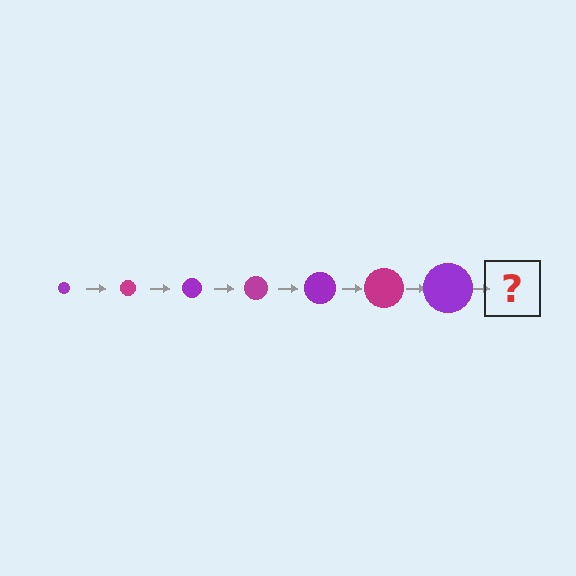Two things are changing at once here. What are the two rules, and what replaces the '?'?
The two rules are that the circle grows larger each step and the color cycles through purple and magenta. The '?' should be a magenta circle, larger than the previous one.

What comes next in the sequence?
The next element should be a magenta circle, larger than the previous one.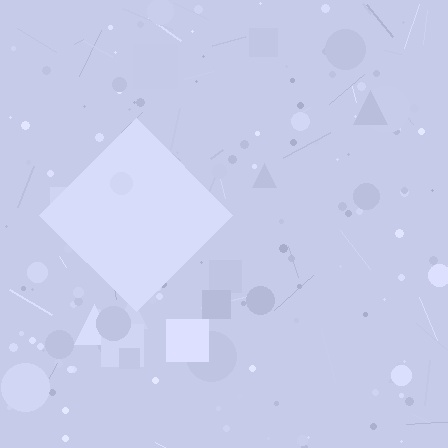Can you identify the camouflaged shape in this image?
The camouflaged shape is a diamond.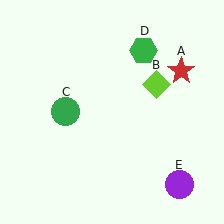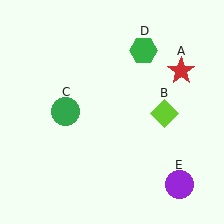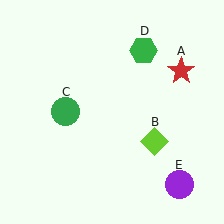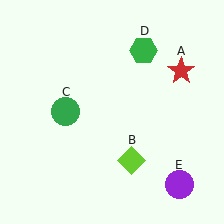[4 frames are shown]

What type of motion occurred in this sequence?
The lime diamond (object B) rotated clockwise around the center of the scene.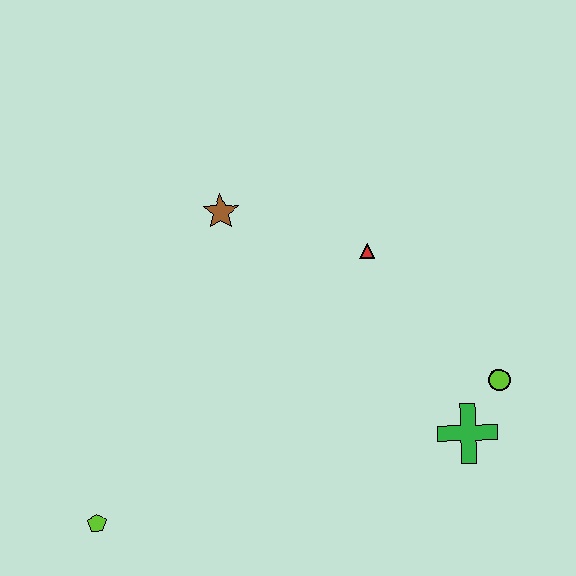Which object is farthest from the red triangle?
The lime pentagon is farthest from the red triangle.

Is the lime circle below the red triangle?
Yes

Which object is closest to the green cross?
The lime circle is closest to the green cross.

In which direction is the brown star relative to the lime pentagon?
The brown star is above the lime pentagon.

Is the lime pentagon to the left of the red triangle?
Yes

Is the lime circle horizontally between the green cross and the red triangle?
No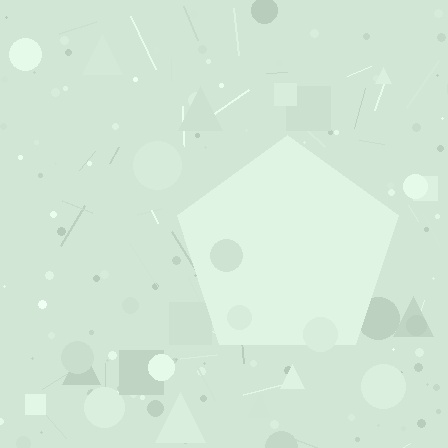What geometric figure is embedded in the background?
A pentagon is embedded in the background.